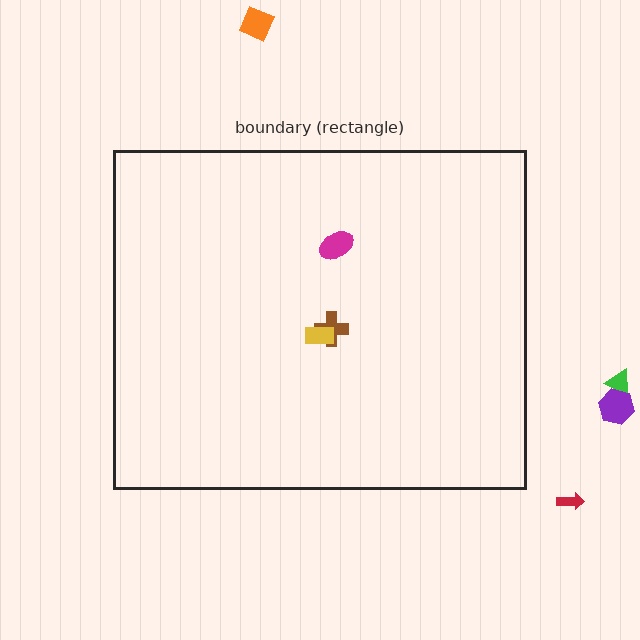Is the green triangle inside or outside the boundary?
Outside.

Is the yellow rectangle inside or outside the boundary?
Inside.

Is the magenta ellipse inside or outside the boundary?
Inside.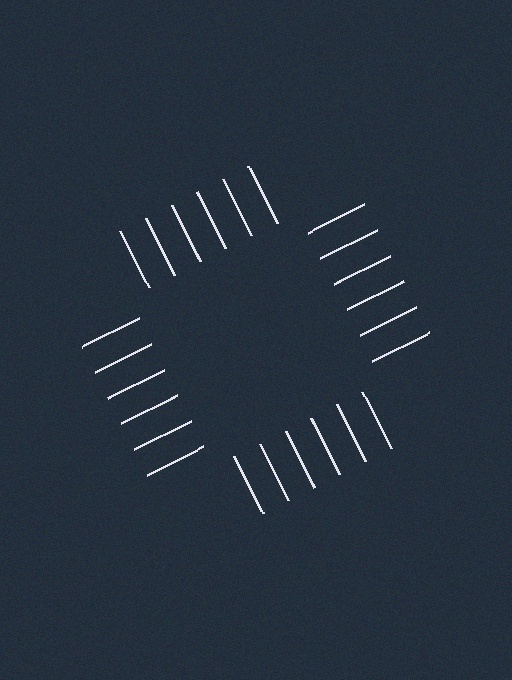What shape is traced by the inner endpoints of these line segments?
An illusory square — the line segments terminate on its edges but no continuous stroke is drawn.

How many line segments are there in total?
24 — 6 along each of the 4 edges.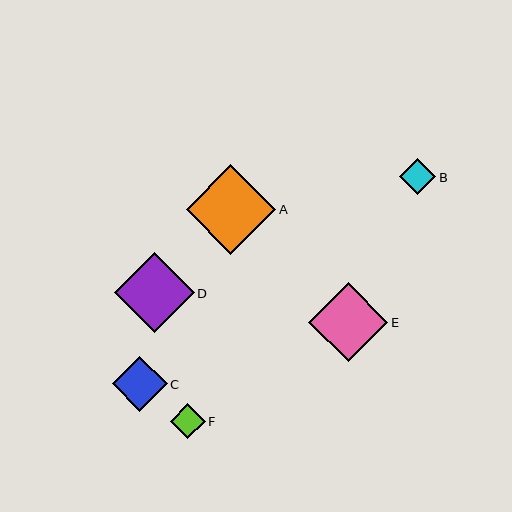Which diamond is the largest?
Diamond A is the largest with a size of approximately 90 pixels.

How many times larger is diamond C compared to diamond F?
Diamond C is approximately 1.6 times the size of diamond F.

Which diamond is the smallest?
Diamond F is the smallest with a size of approximately 35 pixels.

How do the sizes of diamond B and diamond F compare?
Diamond B and diamond F are approximately the same size.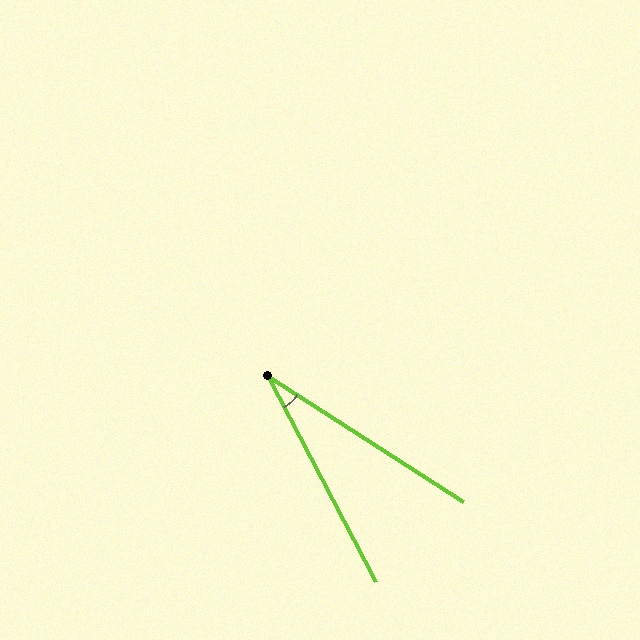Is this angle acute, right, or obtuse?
It is acute.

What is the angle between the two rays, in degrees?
Approximately 30 degrees.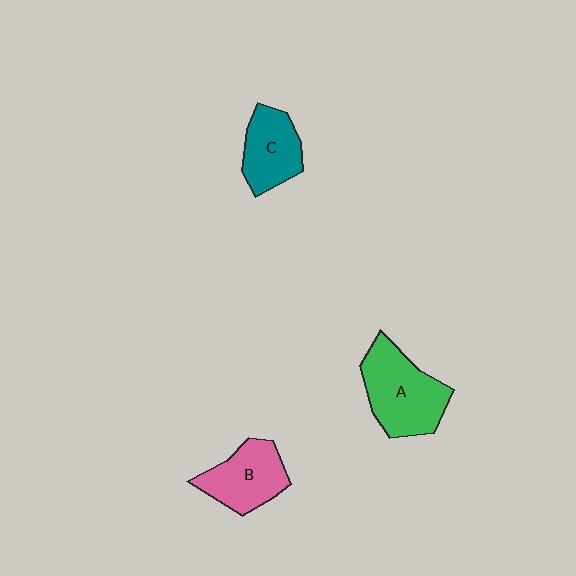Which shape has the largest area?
Shape A (green).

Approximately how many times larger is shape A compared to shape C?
Approximately 1.5 times.